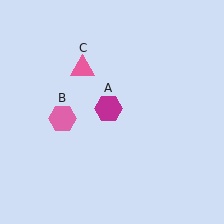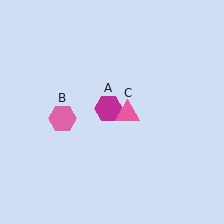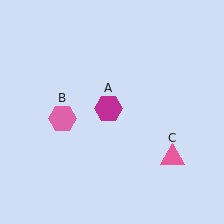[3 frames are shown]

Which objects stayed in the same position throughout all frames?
Magenta hexagon (object A) and pink hexagon (object B) remained stationary.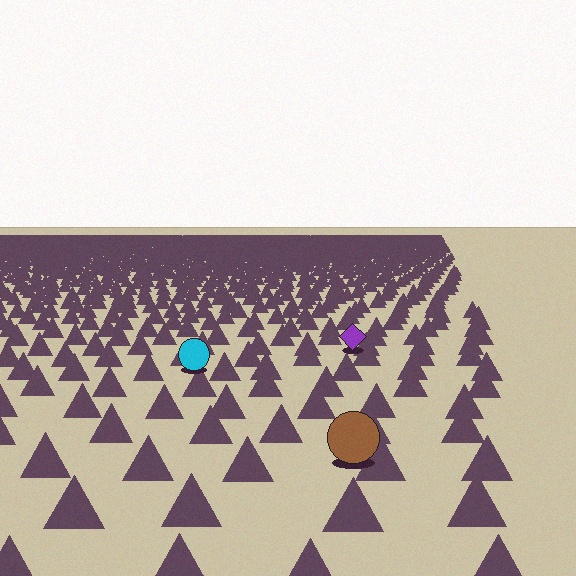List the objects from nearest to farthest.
From nearest to farthest: the brown circle, the cyan circle, the purple diamond.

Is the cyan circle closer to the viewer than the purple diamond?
Yes. The cyan circle is closer — you can tell from the texture gradient: the ground texture is coarser near it.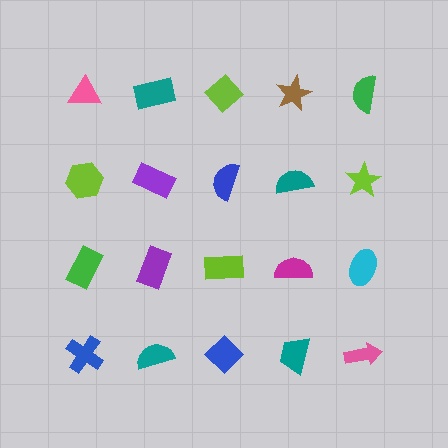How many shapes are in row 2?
5 shapes.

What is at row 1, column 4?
A brown star.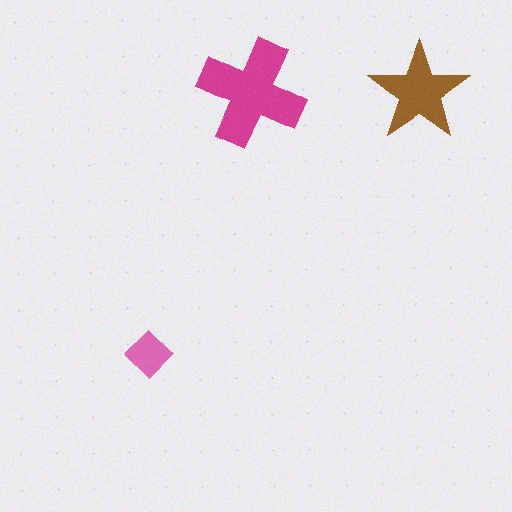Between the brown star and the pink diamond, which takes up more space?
The brown star.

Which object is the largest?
The magenta cross.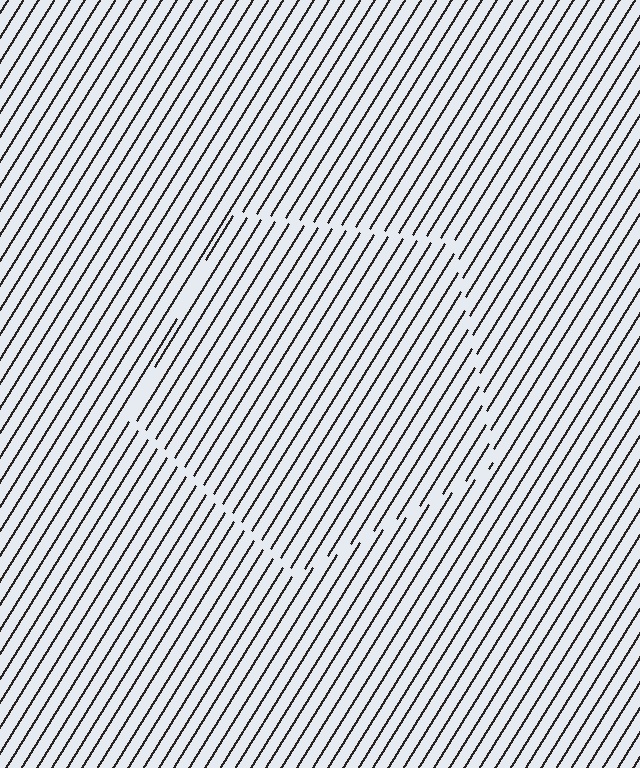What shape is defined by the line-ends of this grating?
An illusory pentagon. The interior of the shape contains the same grating, shifted by half a period — the contour is defined by the phase discontinuity where line-ends from the inner and outer gratings abut.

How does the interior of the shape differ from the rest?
The interior of the shape contains the same grating, shifted by half a period — the contour is defined by the phase discontinuity where line-ends from the inner and outer gratings abut.